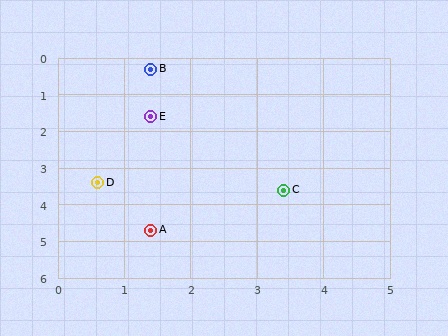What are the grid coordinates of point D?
Point D is at approximately (0.6, 3.4).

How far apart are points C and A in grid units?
Points C and A are about 2.3 grid units apart.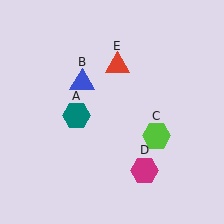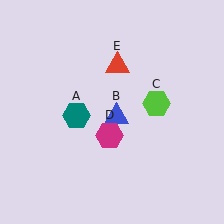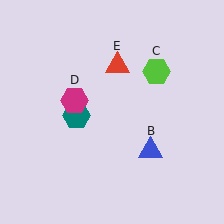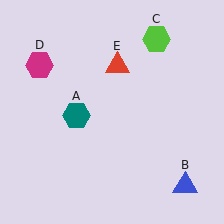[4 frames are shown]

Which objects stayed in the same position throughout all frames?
Teal hexagon (object A) and red triangle (object E) remained stationary.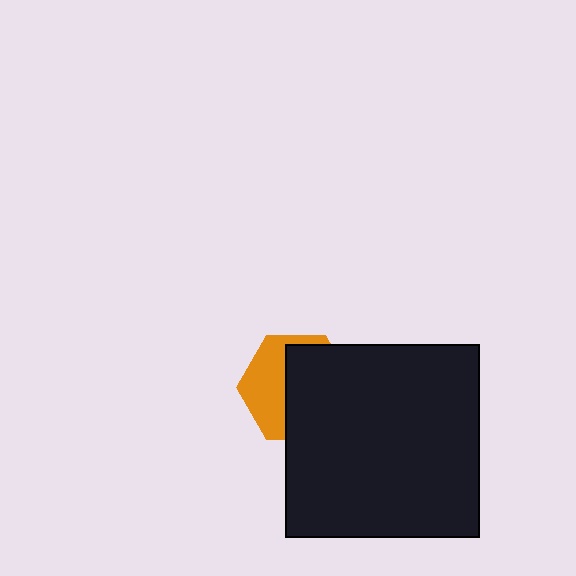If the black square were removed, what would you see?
You would see the complete orange hexagon.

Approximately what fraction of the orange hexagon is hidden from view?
Roughly 58% of the orange hexagon is hidden behind the black square.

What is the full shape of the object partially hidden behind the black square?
The partially hidden object is an orange hexagon.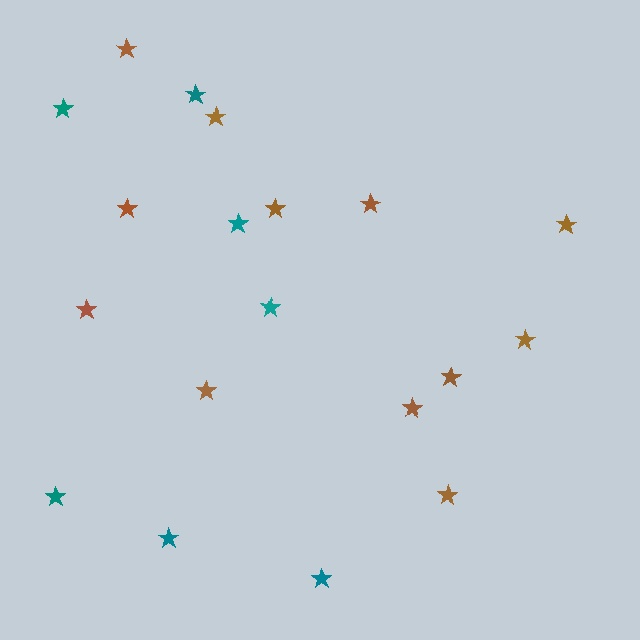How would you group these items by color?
There are 2 groups: one group of teal stars (7) and one group of brown stars (12).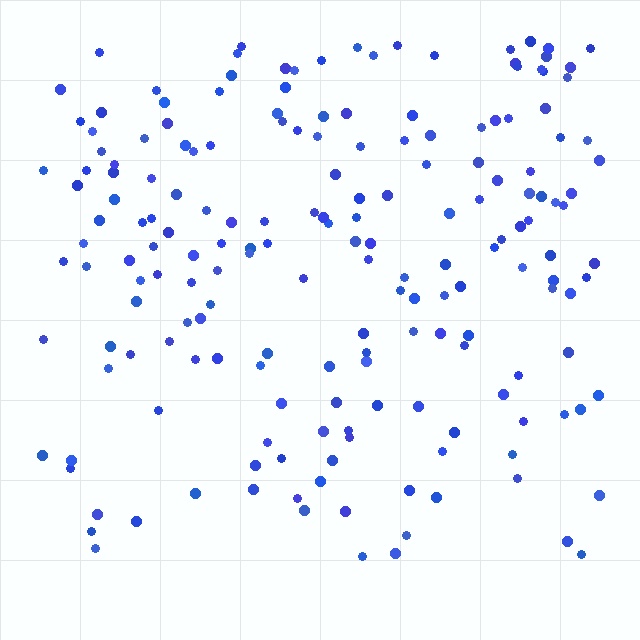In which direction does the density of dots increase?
From bottom to top, with the top side densest.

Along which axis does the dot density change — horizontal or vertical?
Vertical.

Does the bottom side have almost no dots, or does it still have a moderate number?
Still a moderate number, just noticeably fewer than the top.